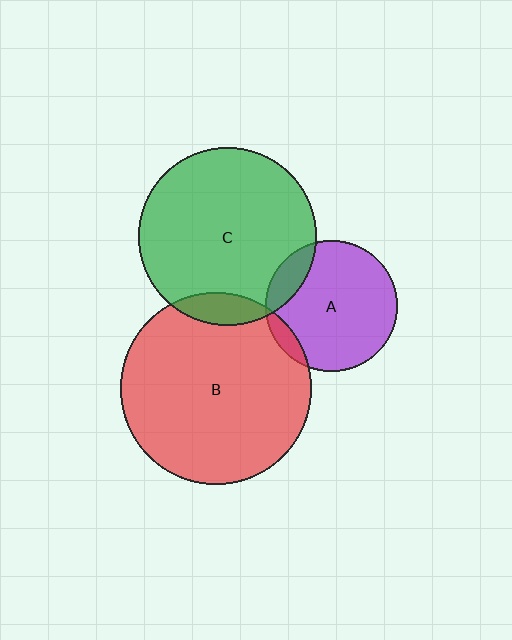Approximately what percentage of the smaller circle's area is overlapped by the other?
Approximately 10%.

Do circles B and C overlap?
Yes.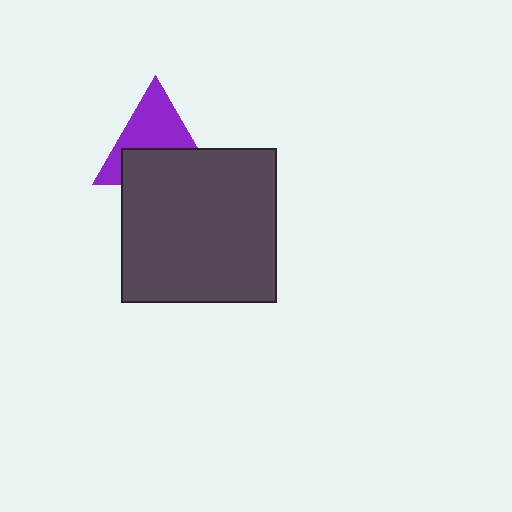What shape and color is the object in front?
The object in front is a dark gray square.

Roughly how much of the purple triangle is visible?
About half of it is visible (roughly 53%).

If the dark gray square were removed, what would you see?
You would see the complete purple triangle.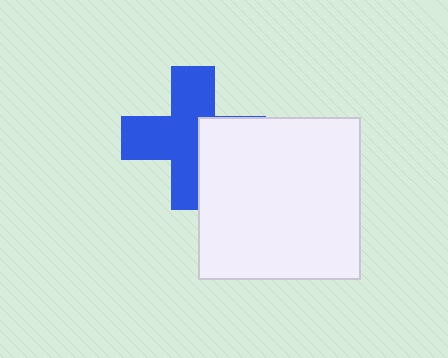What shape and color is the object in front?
The object in front is a white square.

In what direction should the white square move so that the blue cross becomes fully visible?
The white square should move right. That is the shortest direction to clear the overlap and leave the blue cross fully visible.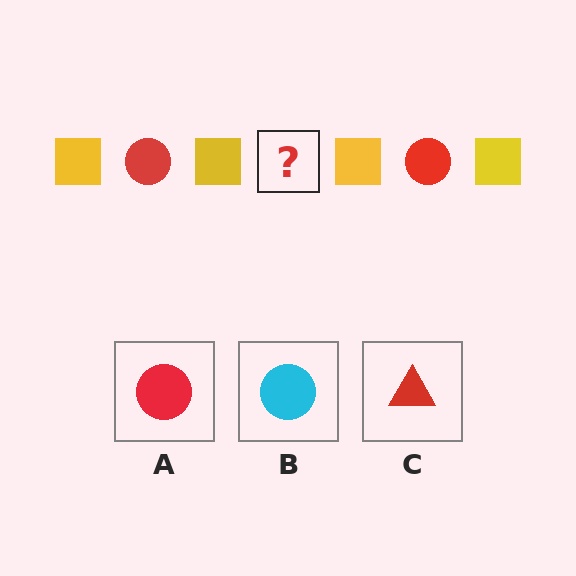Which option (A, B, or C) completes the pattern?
A.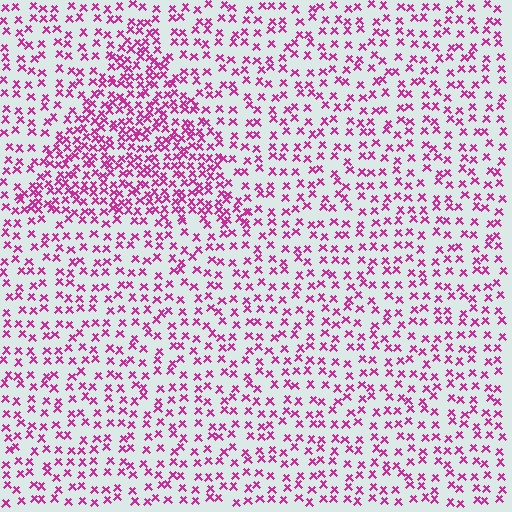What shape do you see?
I see a triangle.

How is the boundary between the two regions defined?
The boundary is defined by a change in element density (approximately 2.0x ratio). All elements are the same color, size, and shape.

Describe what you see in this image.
The image contains small magenta elements arranged at two different densities. A triangle-shaped region is visible where the elements are more densely packed than the surrounding area.